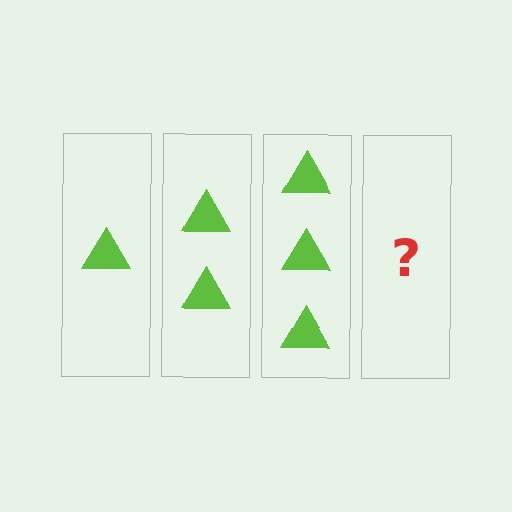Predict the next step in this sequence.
The next step is 4 triangles.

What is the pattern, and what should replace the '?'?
The pattern is that each step adds one more triangle. The '?' should be 4 triangles.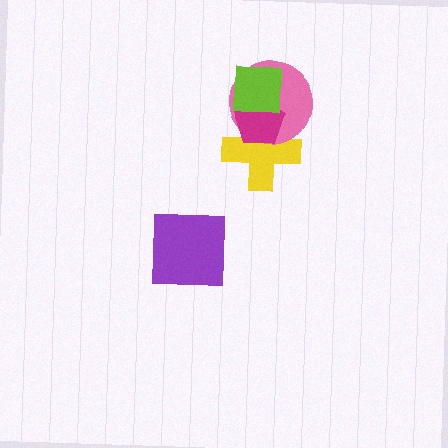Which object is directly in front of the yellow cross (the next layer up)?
The pink circle is directly in front of the yellow cross.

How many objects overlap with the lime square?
3 objects overlap with the lime square.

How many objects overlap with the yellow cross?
3 objects overlap with the yellow cross.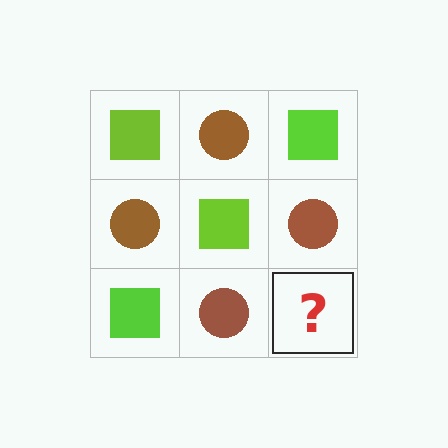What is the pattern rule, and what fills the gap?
The rule is that it alternates lime square and brown circle in a checkerboard pattern. The gap should be filled with a lime square.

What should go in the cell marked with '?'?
The missing cell should contain a lime square.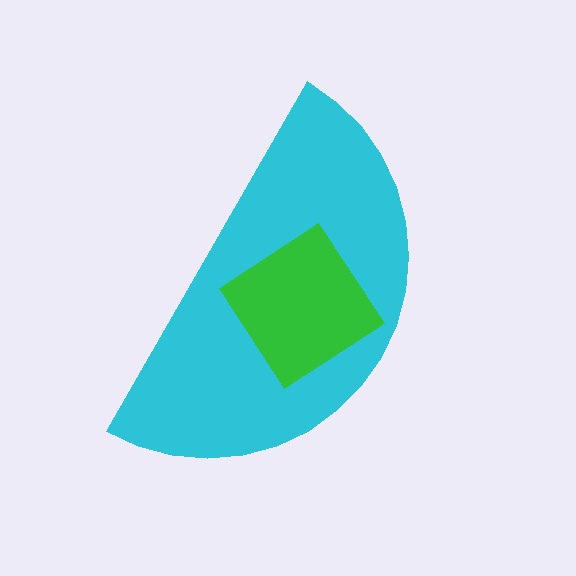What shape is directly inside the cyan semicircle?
The green diamond.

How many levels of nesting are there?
2.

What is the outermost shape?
The cyan semicircle.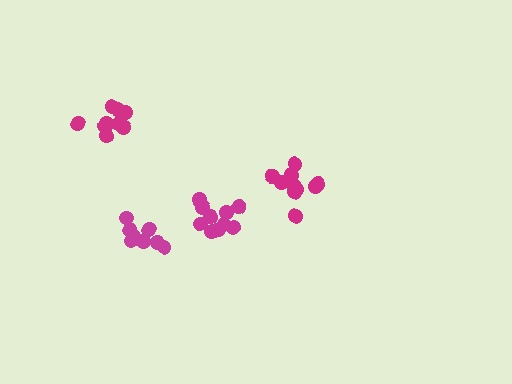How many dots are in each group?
Group 1: 11 dots, Group 2: 11 dots, Group 3: 10 dots, Group 4: 10 dots (42 total).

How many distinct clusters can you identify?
There are 4 distinct clusters.